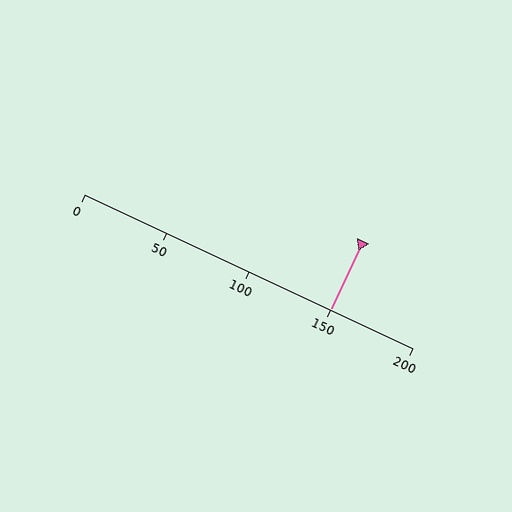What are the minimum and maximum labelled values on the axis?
The axis runs from 0 to 200.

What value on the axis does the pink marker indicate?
The marker indicates approximately 150.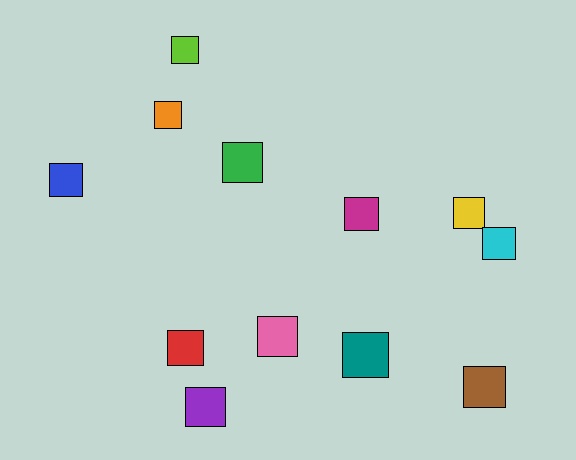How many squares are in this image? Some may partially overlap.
There are 12 squares.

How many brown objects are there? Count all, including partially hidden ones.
There is 1 brown object.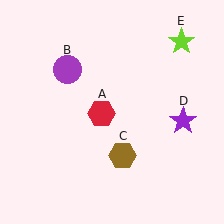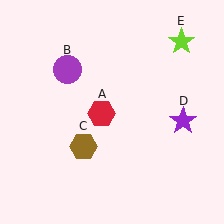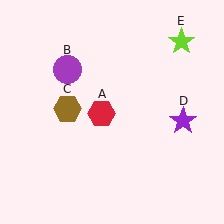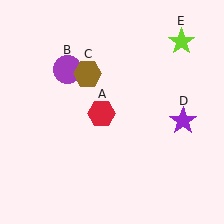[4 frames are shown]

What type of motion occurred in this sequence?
The brown hexagon (object C) rotated clockwise around the center of the scene.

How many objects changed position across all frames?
1 object changed position: brown hexagon (object C).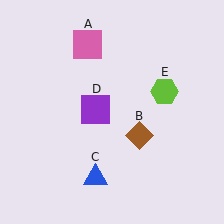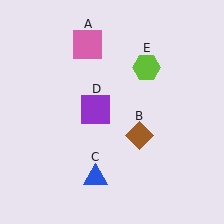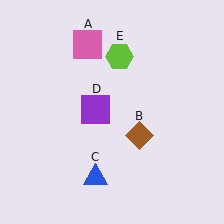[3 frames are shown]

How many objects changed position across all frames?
1 object changed position: lime hexagon (object E).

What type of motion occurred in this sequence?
The lime hexagon (object E) rotated counterclockwise around the center of the scene.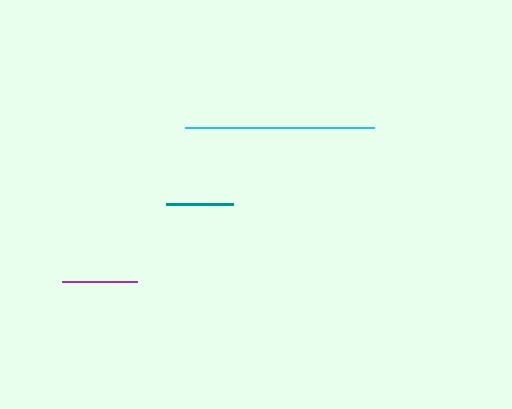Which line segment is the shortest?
The teal line is the shortest at approximately 67 pixels.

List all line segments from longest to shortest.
From longest to shortest: cyan, purple, teal.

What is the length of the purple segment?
The purple segment is approximately 74 pixels long.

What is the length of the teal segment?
The teal segment is approximately 67 pixels long.